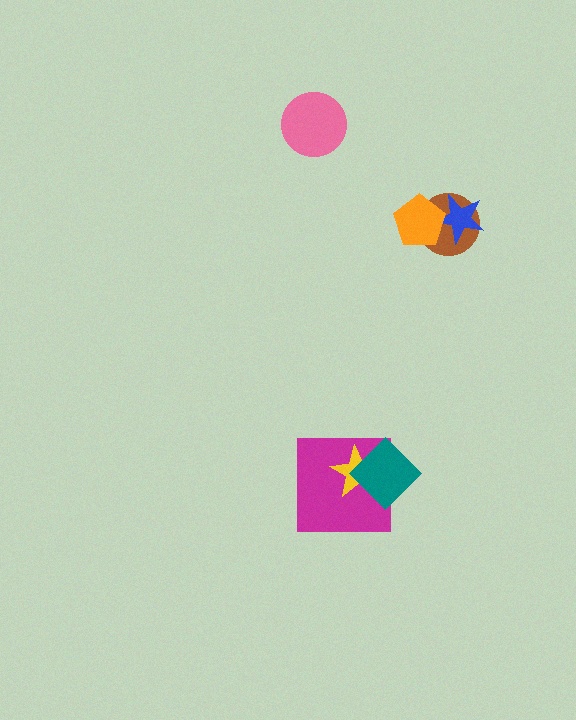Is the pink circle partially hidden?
No, no other shape covers it.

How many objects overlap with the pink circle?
0 objects overlap with the pink circle.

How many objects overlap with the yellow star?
2 objects overlap with the yellow star.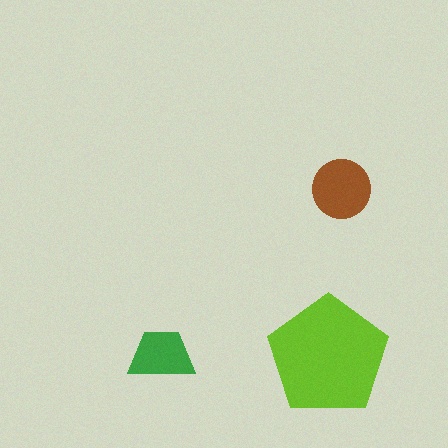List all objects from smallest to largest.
The green trapezoid, the brown circle, the lime pentagon.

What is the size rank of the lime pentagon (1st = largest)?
1st.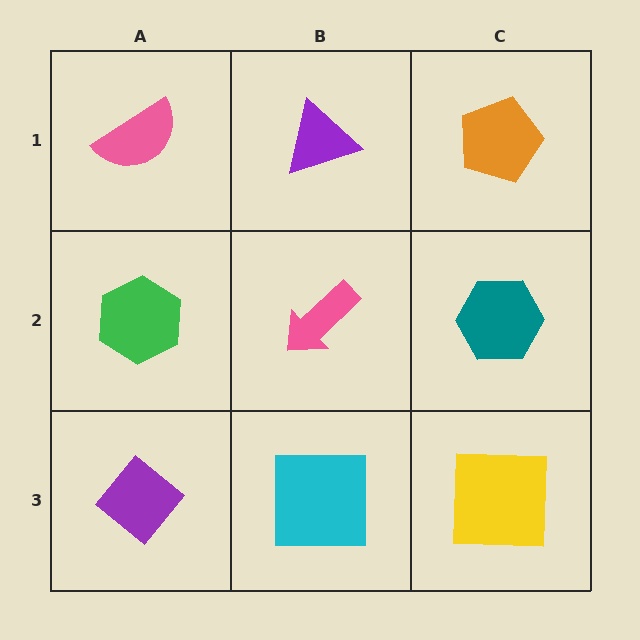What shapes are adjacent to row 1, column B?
A pink arrow (row 2, column B), a pink semicircle (row 1, column A), an orange pentagon (row 1, column C).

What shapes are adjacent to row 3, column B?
A pink arrow (row 2, column B), a purple diamond (row 3, column A), a yellow square (row 3, column C).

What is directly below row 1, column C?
A teal hexagon.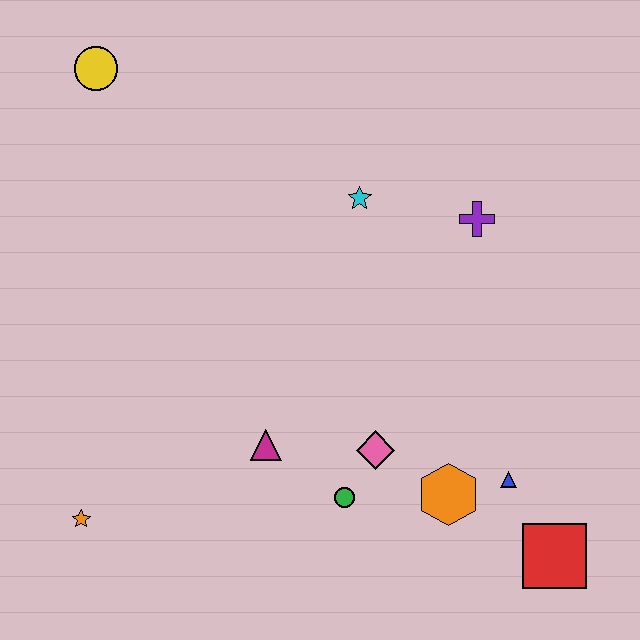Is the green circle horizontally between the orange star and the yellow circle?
No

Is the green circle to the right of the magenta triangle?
Yes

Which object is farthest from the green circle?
The yellow circle is farthest from the green circle.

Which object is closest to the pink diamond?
The green circle is closest to the pink diamond.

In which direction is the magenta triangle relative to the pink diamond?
The magenta triangle is to the left of the pink diamond.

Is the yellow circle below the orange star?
No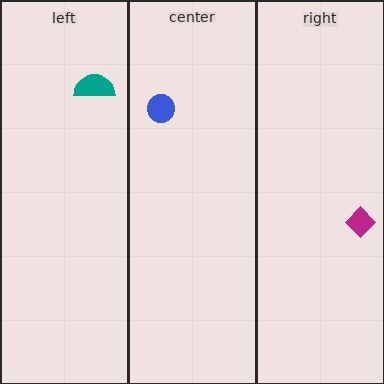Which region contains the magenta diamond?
The right region.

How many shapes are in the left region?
1.